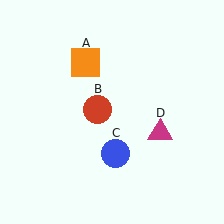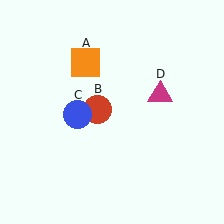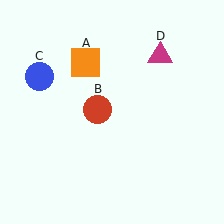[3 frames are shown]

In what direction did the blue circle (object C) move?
The blue circle (object C) moved up and to the left.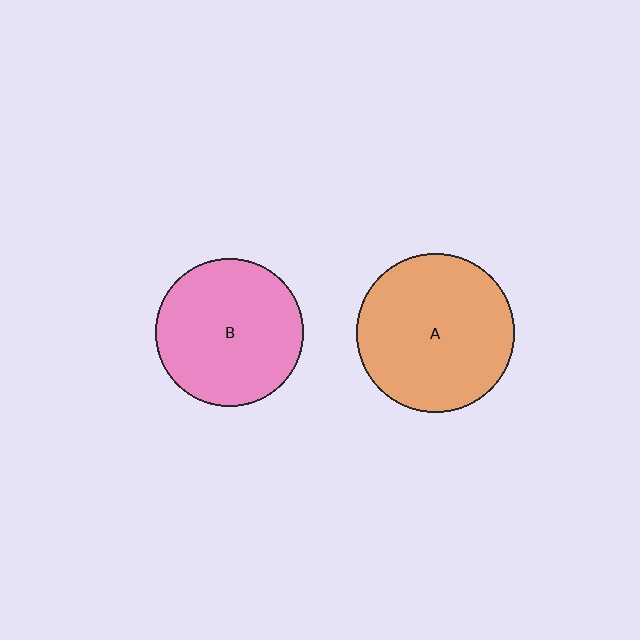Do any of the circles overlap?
No, none of the circles overlap.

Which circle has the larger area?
Circle A (orange).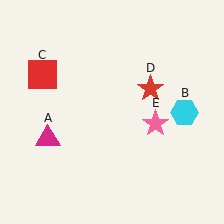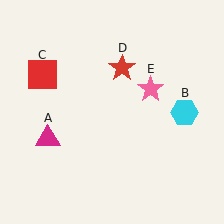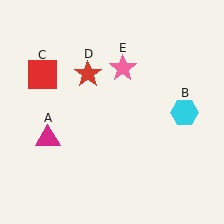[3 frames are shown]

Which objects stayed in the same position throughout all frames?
Magenta triangle (object A) and cyan hexagon (object B) and red square (object C) remained stationary.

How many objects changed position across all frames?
2 objects changed position: red star (object D), pink star (object E).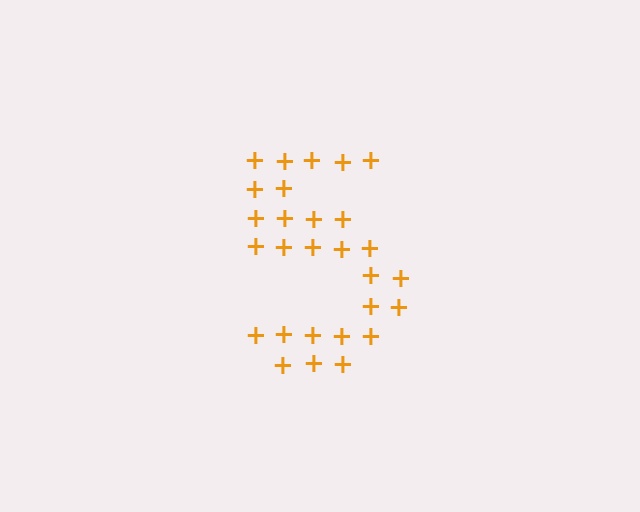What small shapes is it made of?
It is made of small plus signs.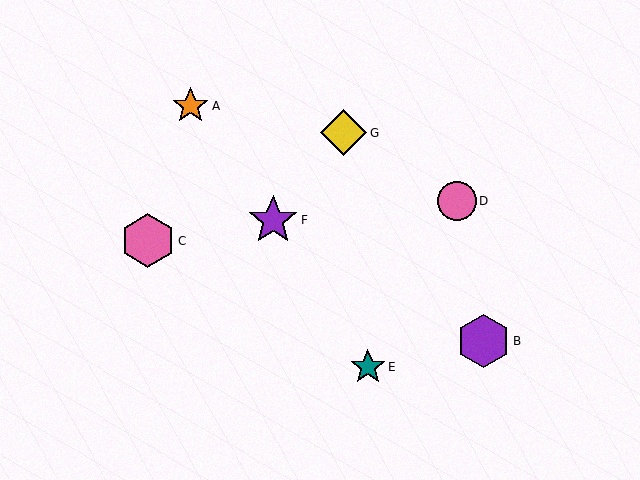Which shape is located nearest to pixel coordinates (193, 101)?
The orange star (labeled A) at (191, 105) is nearest to that location.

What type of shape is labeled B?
Shape B is a purple hexagon.